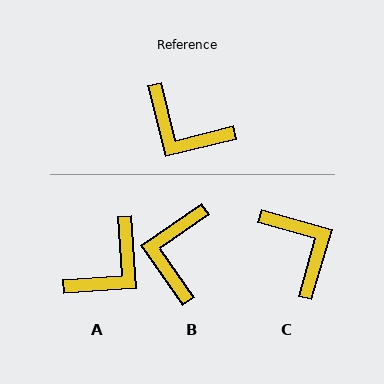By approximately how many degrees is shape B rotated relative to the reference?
Approximately 69 degrees clockwise.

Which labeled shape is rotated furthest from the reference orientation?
C, about 150 degrees away.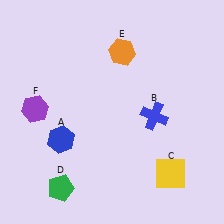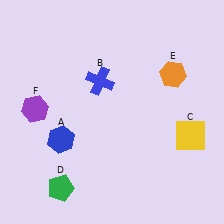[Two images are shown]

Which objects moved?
The objects that moved are: the blue cross (B), the yellow square (C), the orange hexagon (E).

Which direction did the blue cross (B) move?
The blue cross (B) moved left.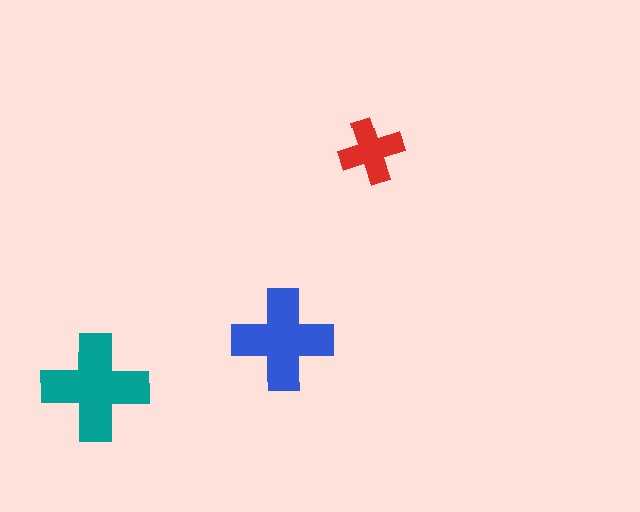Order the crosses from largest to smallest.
the teal one, the blue one, the red one.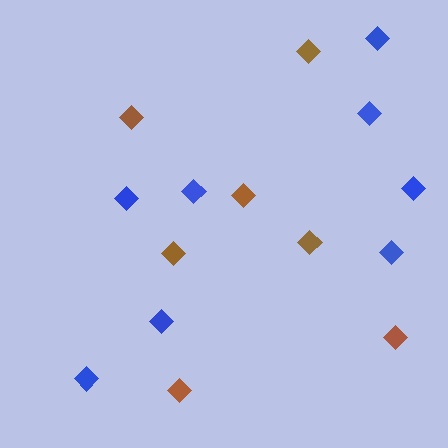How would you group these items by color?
There are 2 groups: one group of brown diamonds (7) and one group of blue diamonds (8).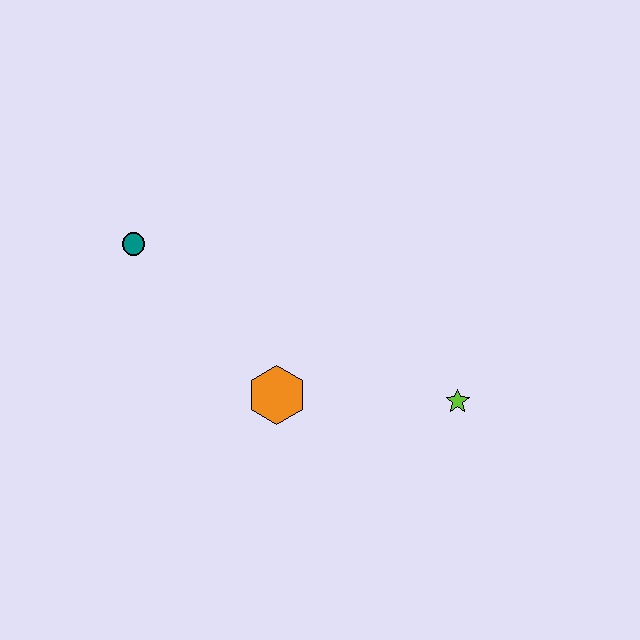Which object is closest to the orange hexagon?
The lime star is closest to the orange hexagon.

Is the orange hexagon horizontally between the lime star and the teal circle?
Yes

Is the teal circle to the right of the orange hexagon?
No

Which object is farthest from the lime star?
The teal circle is farthest from the lime star.